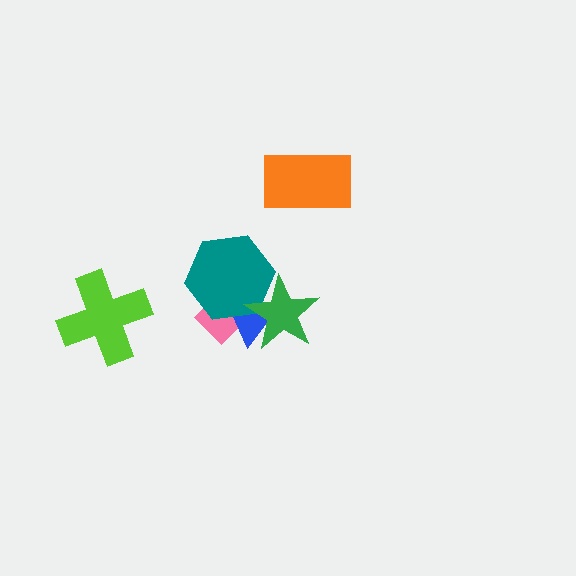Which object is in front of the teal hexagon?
The green star is in front of the teal hexagon.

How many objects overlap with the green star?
2 objects overlap with the green star.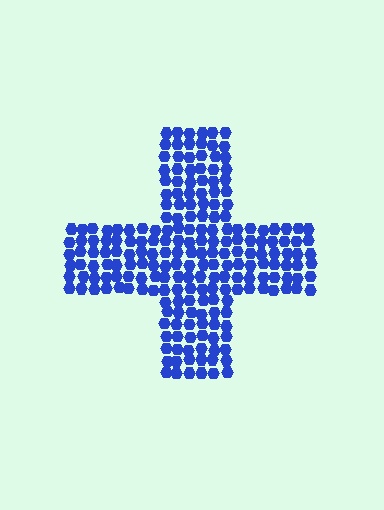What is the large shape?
The large shape is a cross.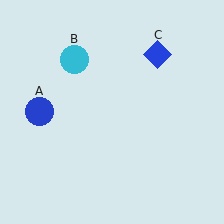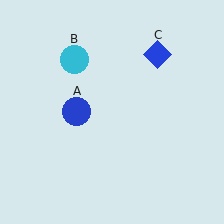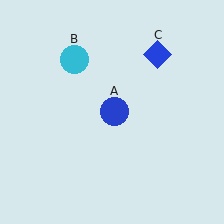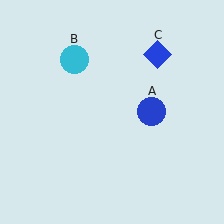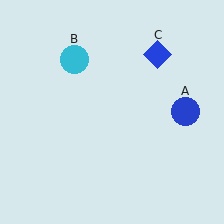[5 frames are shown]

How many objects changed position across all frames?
1 object changed position: blue circle (object A).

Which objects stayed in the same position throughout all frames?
Cyan circle (object B) and blue diamond (object C) remained stationary.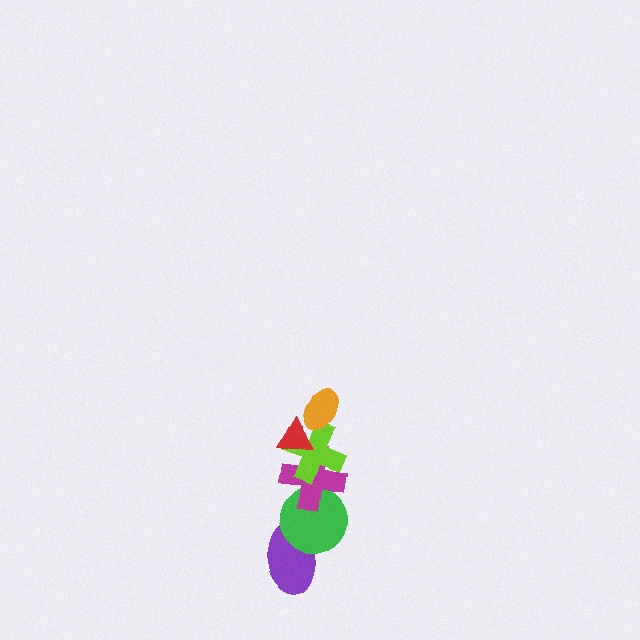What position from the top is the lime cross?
The lime cross is 3rd from the top.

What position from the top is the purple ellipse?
The purple ellipse is 6th from the top.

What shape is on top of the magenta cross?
The lime cross is on top of the magenta cross.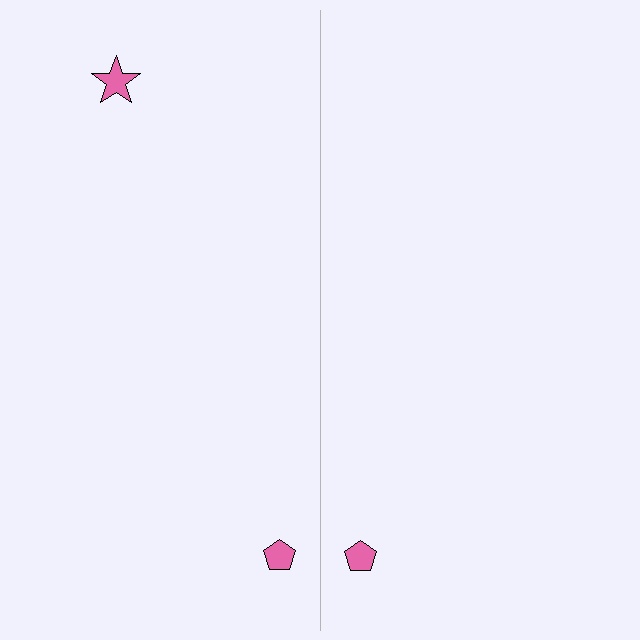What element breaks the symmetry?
A pink star is missing from the right side.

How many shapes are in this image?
There are 3 shapes in this image.